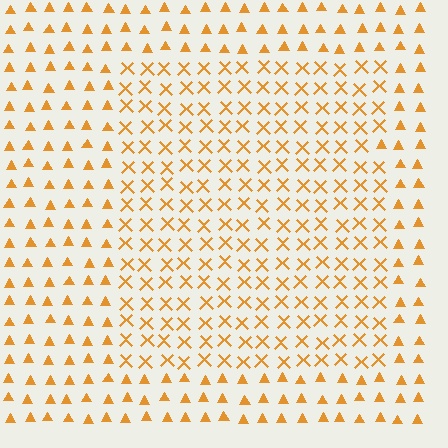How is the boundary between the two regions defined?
The boundary is defined by a change in element shape: X marks inside vs. triangles outside. All elements share the same color and spacing.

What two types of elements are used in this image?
The image uses X marks inside the rectangle region and triangles outside it.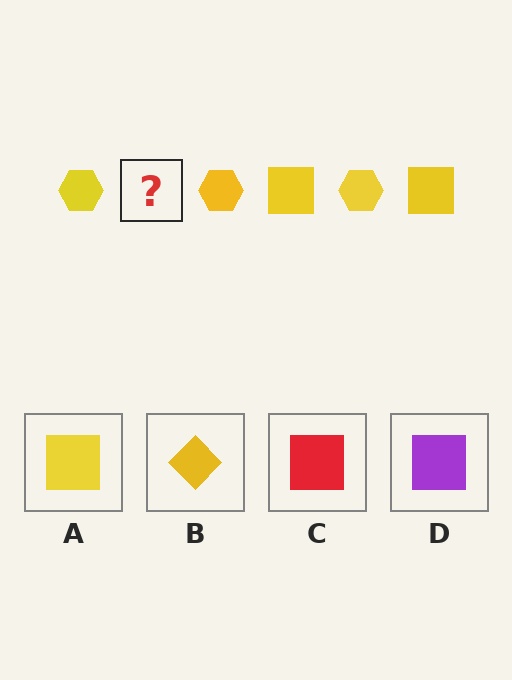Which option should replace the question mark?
Option A.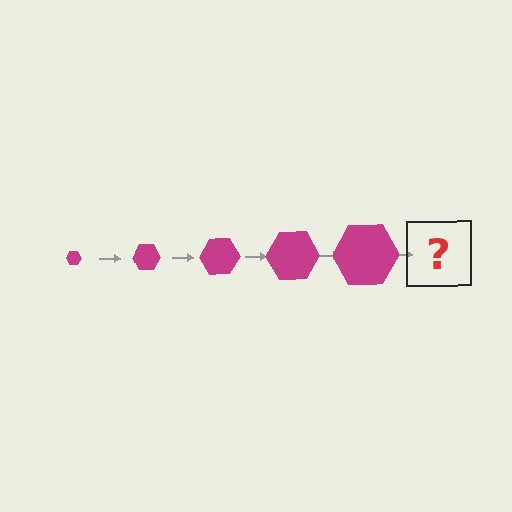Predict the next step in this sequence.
The next step is a magenta hexagon, larger than the previous one.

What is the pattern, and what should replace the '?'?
The pattern is that the hexagon gets progressively larger each step. The '?' should be a magenta hexagon, larger than the previous one.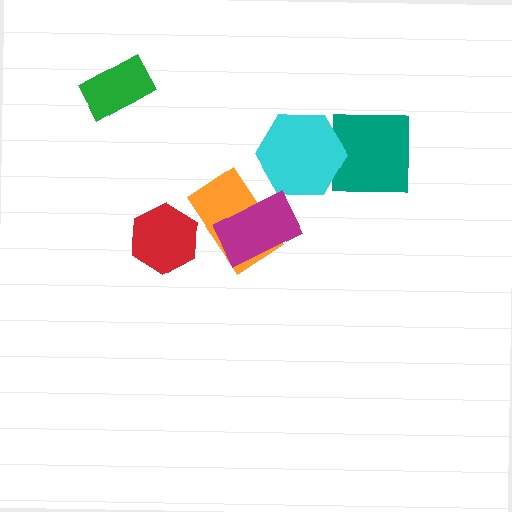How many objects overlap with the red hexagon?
1 object overlaps with the red hexagon.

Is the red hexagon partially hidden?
Yes, it is partially covered by another shape.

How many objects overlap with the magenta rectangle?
1 object overlaps with the magenta rectangle.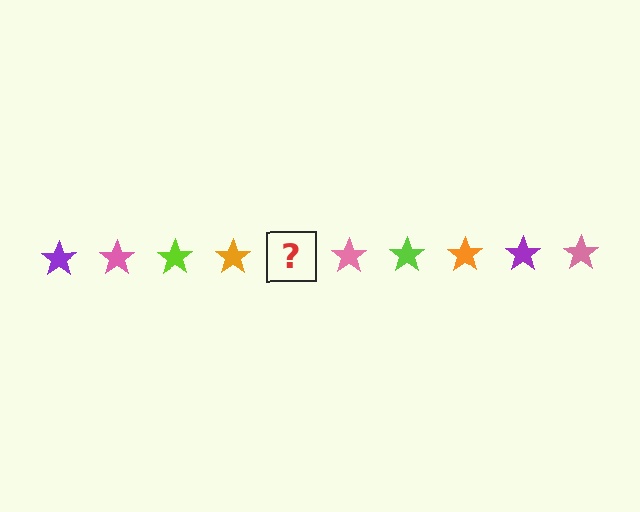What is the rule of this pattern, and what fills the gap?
The rule is that the pattern cycles through purple, pink, lime, orange stars. The gap should be filled with a purple star.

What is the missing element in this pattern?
The missing element is a purple star.